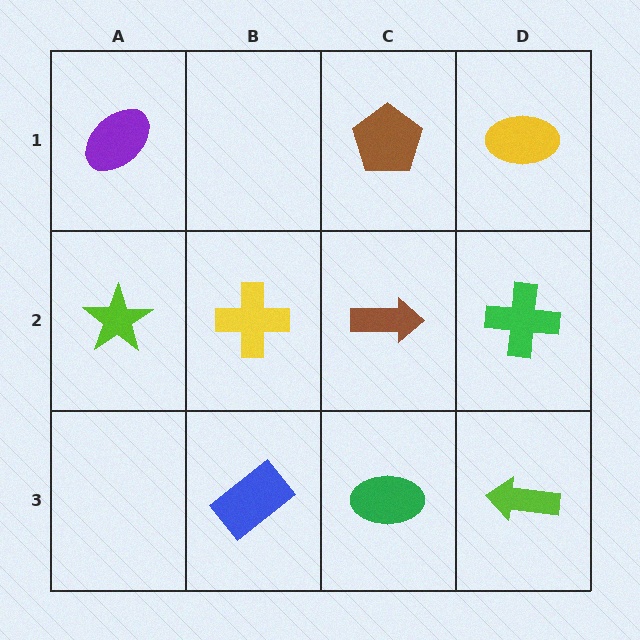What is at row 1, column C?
A brown pentagon.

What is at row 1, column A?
A purple ellipse.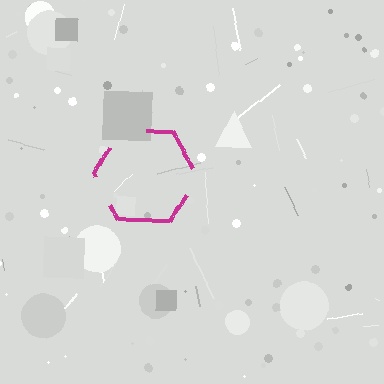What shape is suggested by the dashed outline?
The dashed outline suggests a hexagon.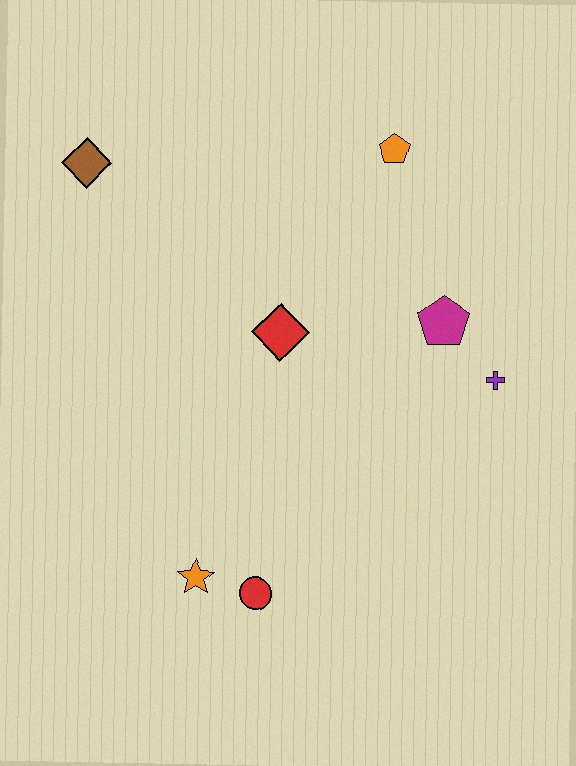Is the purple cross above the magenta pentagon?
No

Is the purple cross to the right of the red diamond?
Yes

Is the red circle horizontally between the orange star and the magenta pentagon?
Yes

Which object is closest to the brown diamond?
The red diamond is closest to the brown diamond.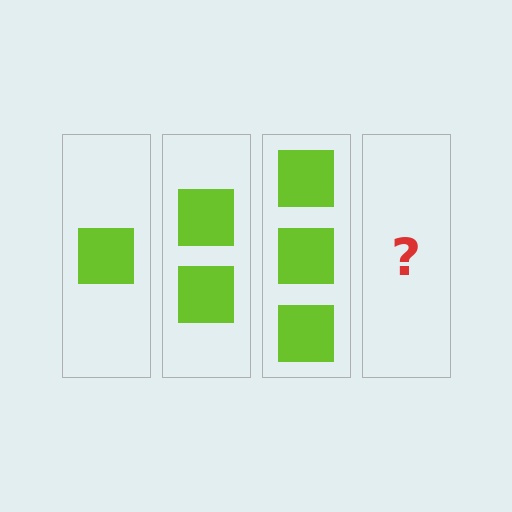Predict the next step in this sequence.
The next step is 4 squares.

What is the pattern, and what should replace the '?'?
The pattern is that each step adds one more square. The '?' should be 4 squares.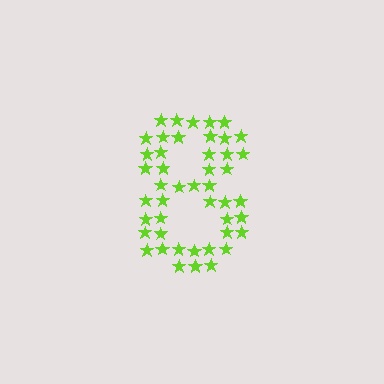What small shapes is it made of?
It is made of small stars.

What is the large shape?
The large shape is the digit 8.